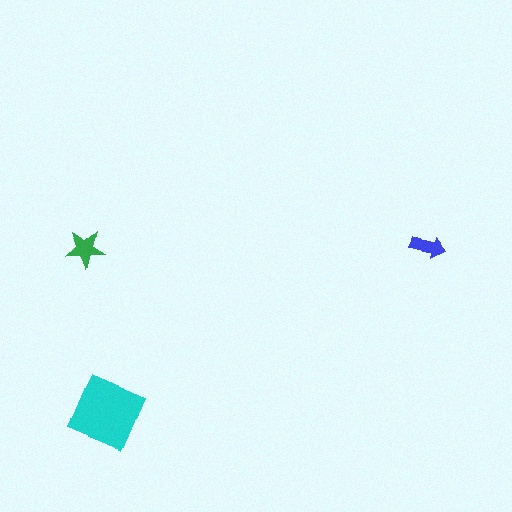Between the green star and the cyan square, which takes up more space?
The cyan square.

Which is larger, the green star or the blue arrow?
The green star.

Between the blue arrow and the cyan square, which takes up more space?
The cyan square.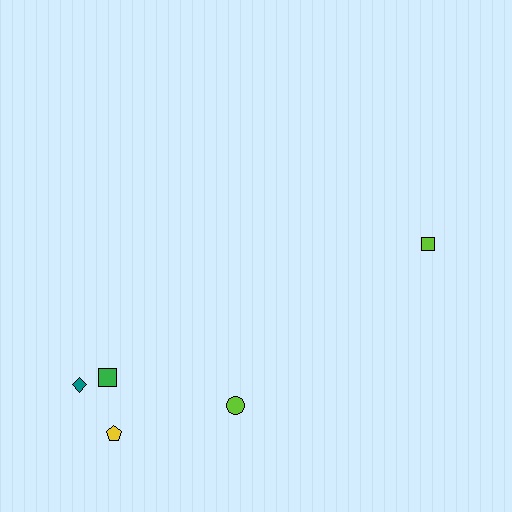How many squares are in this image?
There are 2 squares.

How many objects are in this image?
There are 5 objects.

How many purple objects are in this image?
There are no purple objects.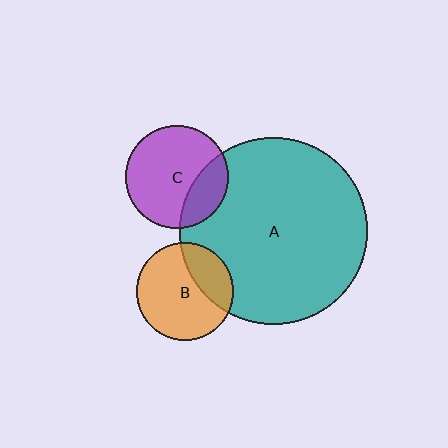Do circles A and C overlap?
Yes.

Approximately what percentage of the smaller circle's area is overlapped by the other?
Approximately 25%.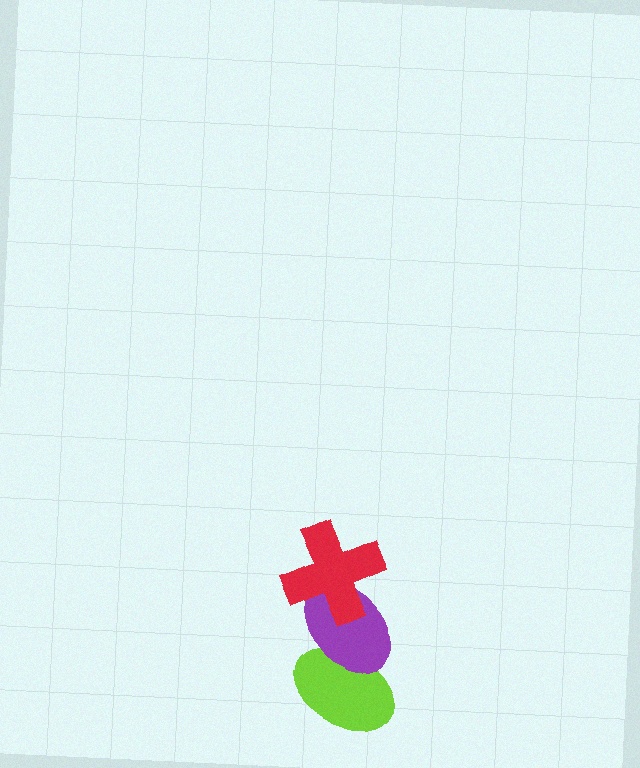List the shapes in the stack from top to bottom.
From top to bottom: the red cross, the purple ellipse, the lime ellipse.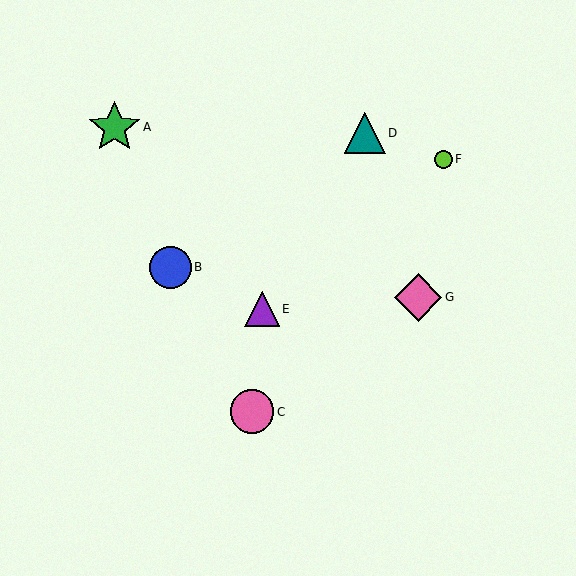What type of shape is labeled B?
Shape B is a blue circle.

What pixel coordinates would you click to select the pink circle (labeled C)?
Click at (252, 412) to select the pink circle C.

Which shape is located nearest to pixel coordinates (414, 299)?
The pink diamond (labeled G) at (418, 297) is nearest to that location.